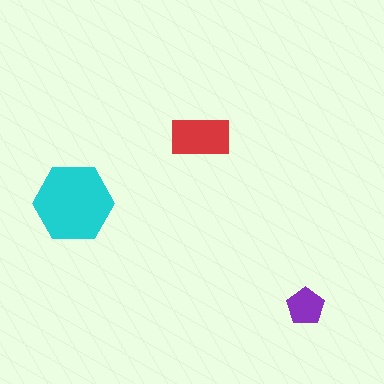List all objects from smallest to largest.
The purple pentagon, the red rectangle, the cyan hexagon.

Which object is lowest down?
The purple pentagon is bottommost.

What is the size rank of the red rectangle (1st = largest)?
2nd.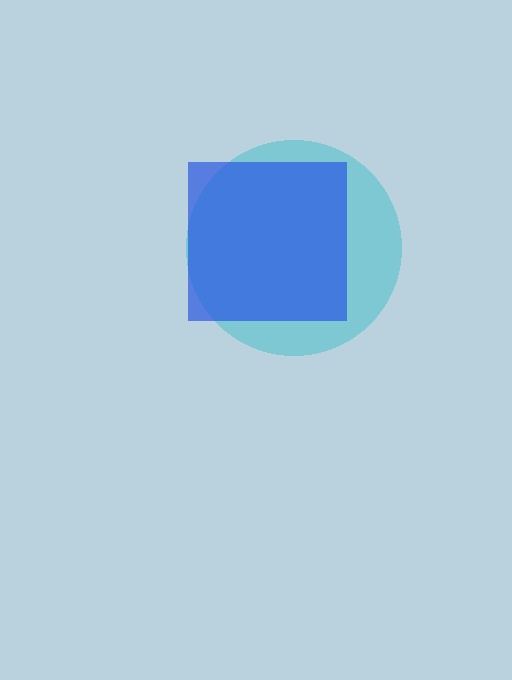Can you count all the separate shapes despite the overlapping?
Yes, there are 2 separate shapes.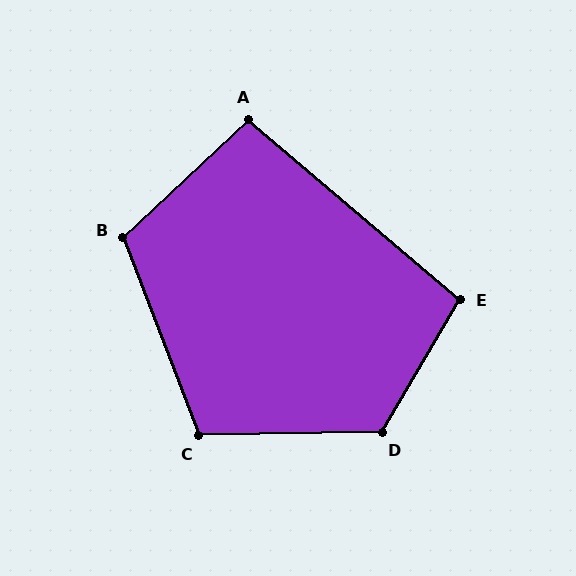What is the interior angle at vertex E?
Approximately 100 degrees (obtuse).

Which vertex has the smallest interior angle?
A, at approximately 97 degrees.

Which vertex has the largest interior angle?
D, at approximately 121 degrees.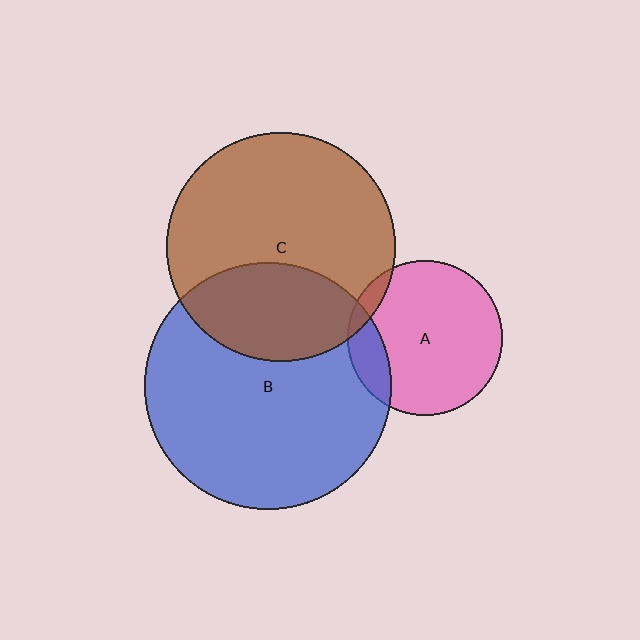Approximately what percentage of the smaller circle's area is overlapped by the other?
Approximately 5%.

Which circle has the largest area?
Circle B (blue).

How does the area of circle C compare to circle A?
Approximately 2.2 times.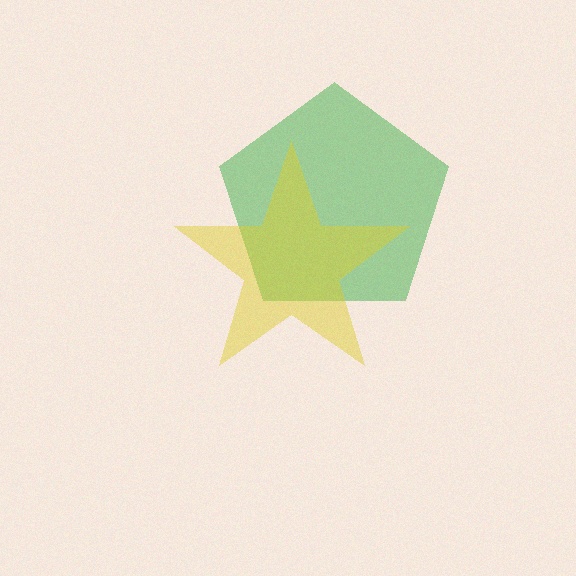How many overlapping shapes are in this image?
There are 2 overlapping shapes in the image.